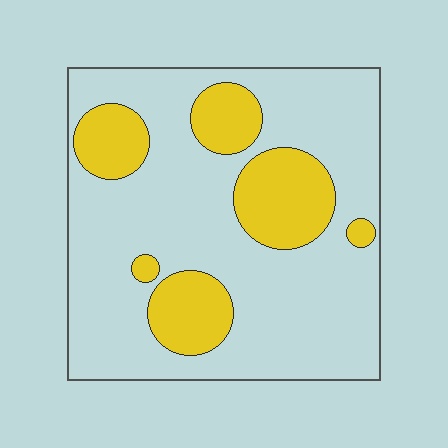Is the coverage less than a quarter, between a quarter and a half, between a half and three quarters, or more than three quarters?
Less than a quarter.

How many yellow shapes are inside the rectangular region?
6.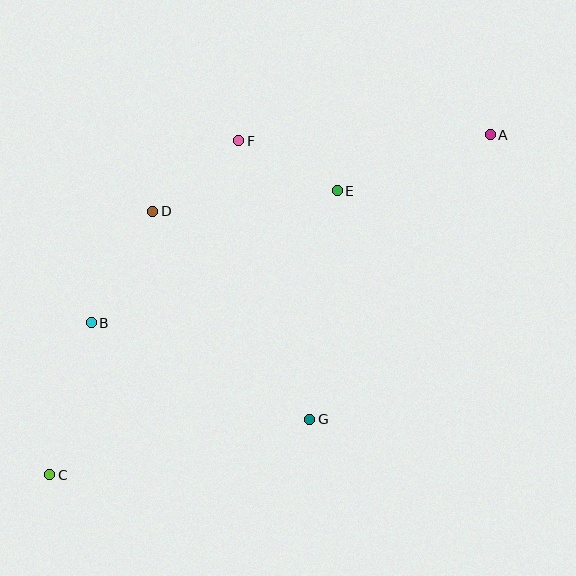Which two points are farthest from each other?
Points A and C are farthest from each other.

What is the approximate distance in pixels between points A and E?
The distance between A and E is approximately 163 pixels.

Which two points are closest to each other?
Points E and F are closest to each other.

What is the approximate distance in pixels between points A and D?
The distance between A and D is approximately 345 pixels.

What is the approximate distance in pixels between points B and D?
The distance between B and D is approximately 127 pixels.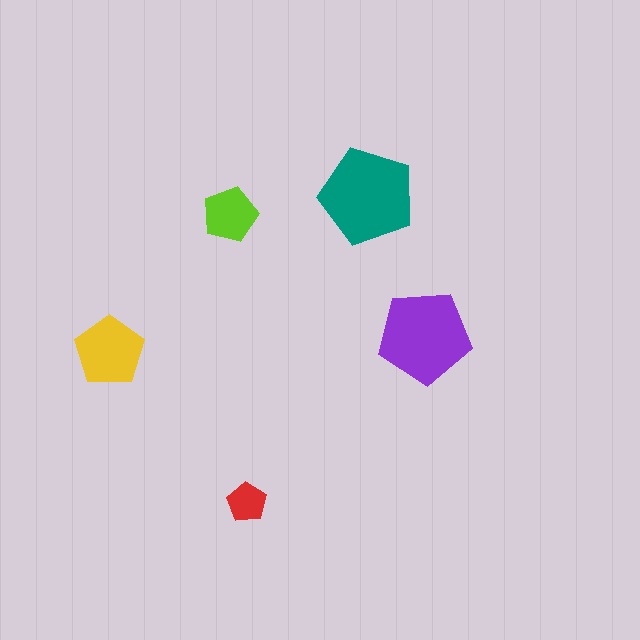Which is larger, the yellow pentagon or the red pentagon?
The yellow one.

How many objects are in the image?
There are 5 objects in the image.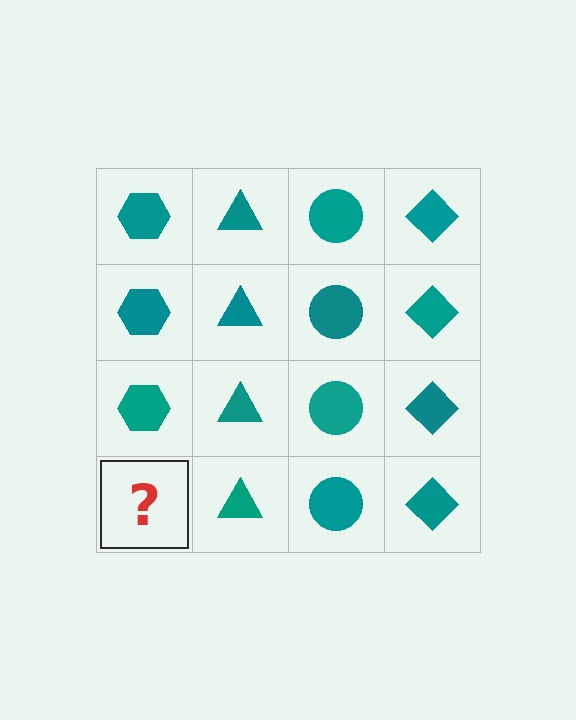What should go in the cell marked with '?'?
The missing cell should contain a teal hexagon.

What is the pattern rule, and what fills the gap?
The rule is that each column has a consistent shape. The gap should be filled with a teal hexagon.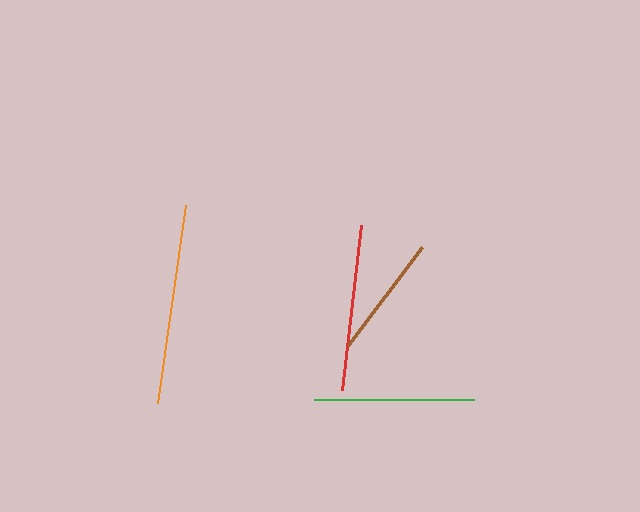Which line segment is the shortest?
The brown line is the shortest at approximately 122 pixels.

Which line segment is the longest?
The orange line is the longest at approximately 200 pixels.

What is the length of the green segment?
The green segment is approximately 159 pixels long.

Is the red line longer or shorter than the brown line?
The red line is longer than the brown line.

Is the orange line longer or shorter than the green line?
The orange line is longer than the green line.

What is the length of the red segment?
The red segment is approximately 166 pixels long.